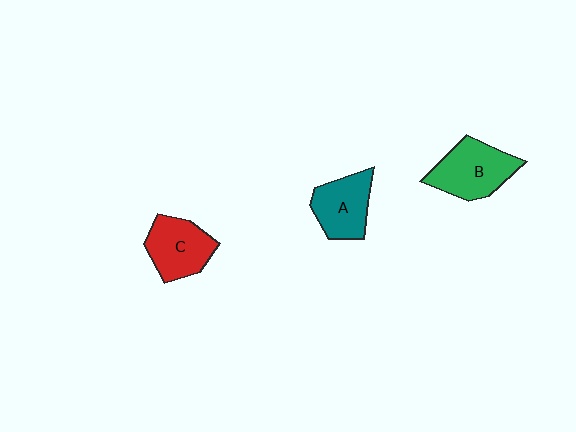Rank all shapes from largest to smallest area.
From largest to smallest: B (green), C (red), A (teal).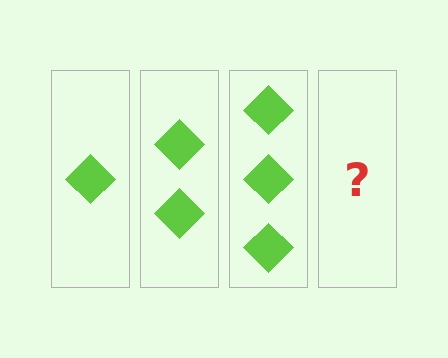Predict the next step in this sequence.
The next step is 4 diamonds.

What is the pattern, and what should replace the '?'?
The pattern is that each step adds one more diamond. The '?' should be 4 diamonds.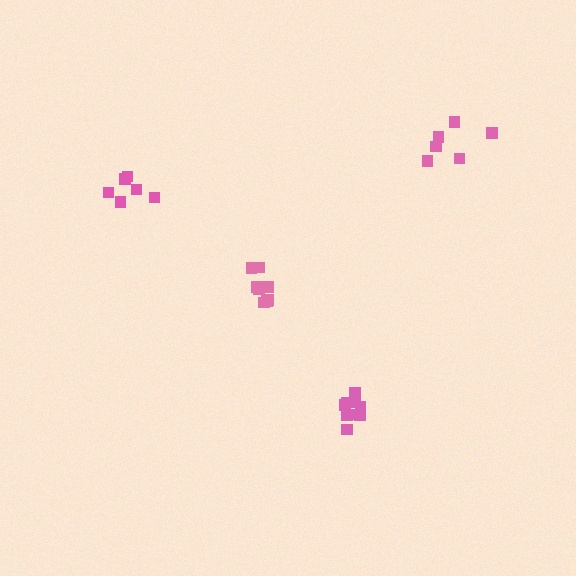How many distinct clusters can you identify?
There are 4 distinct clusters.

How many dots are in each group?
Group 1: 8 dots, Group 2: 10 dots, Group 3: 6 dots, Group 4: 6 dots (30 total).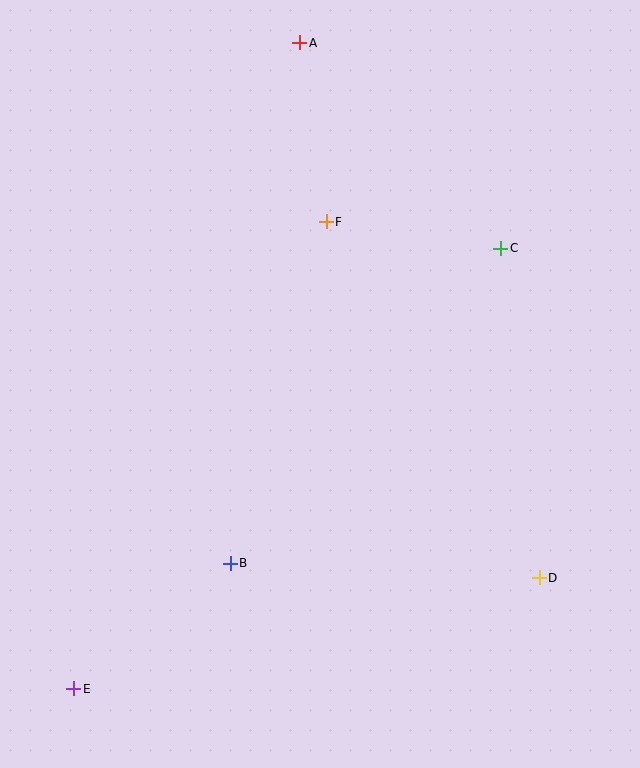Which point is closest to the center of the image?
Point F at (326, 222) is closest to the center.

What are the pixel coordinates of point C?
Point C is at (501, 248).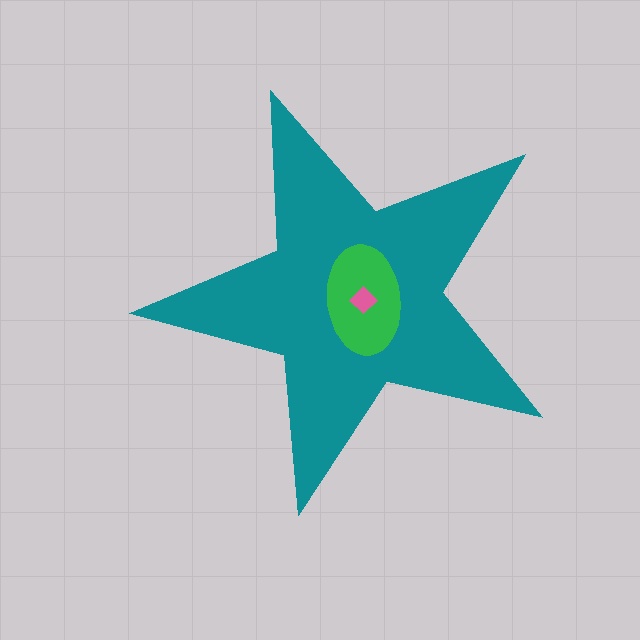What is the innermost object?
The pink diamond.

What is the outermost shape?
The teal star.